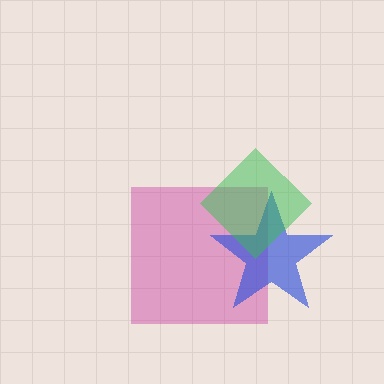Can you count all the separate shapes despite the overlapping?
Yes, there are 3 separate shapes.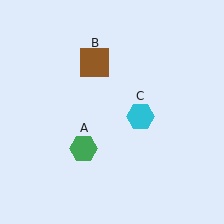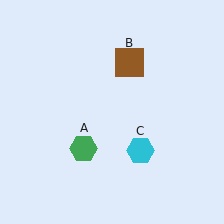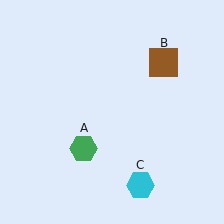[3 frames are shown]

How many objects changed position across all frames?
2 objects changed position: brown square (object B), cyan hexagon (object C).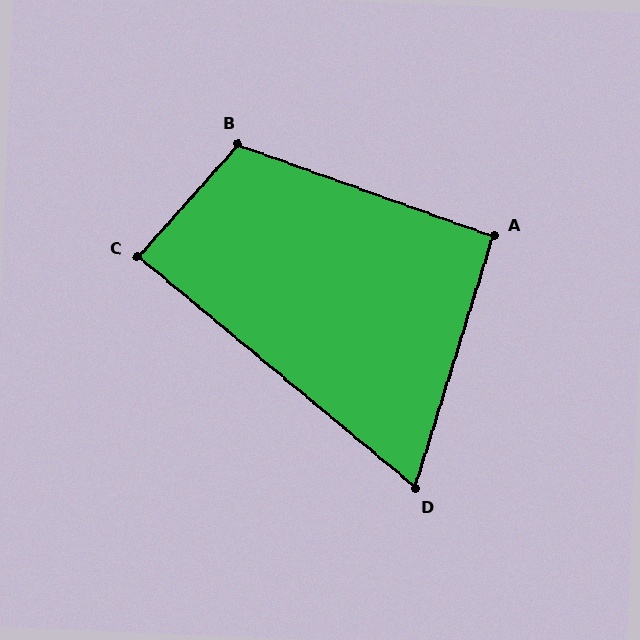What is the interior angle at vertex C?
Approximately 88 degrees (approximately right).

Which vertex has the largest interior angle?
B, at approximately 112 degrees.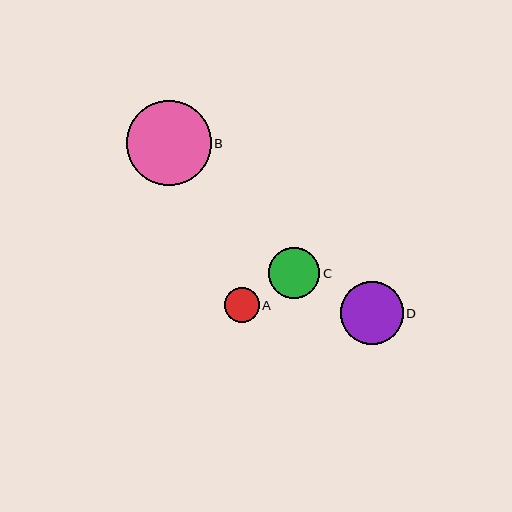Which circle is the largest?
Circle B is the largest with a size of approximately 85 pixels.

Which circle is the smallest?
Circle A is the smallest with a size of approximately 35 pixels.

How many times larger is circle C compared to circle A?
Circle C is approximately 1.5 times the size of circle A.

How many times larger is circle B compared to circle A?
Circle B is approximately 2.4 times the size of circle A.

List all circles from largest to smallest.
From largest to smallest: B, D, C, A.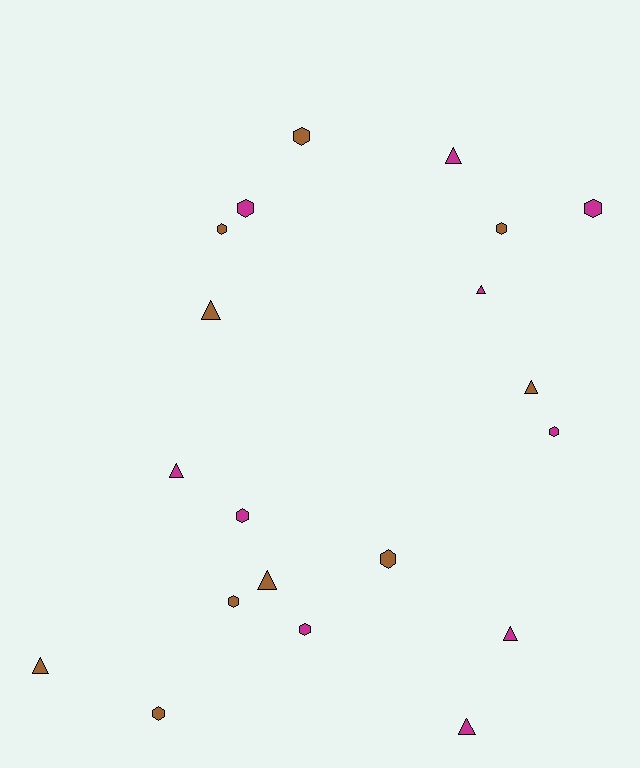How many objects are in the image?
There are 20 objects.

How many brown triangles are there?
There are 4 brown triangles.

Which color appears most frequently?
Magenta, with 10 objects.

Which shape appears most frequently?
Hexagon, with 11 objects.